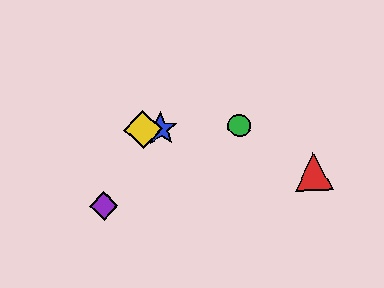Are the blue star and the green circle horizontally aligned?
Yes, both are at y≈129.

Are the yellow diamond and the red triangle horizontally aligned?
No, the yellow diamond is at y≈130 and the red triangle is at y≈172.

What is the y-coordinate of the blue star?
The blue star is at y≈129.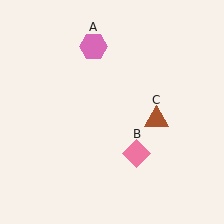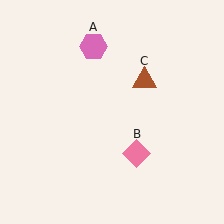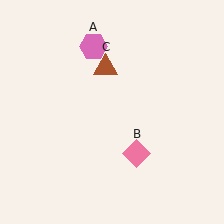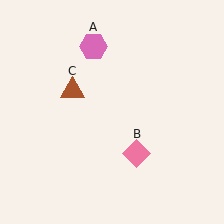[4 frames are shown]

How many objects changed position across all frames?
1 object changed position: brown triangle (object C).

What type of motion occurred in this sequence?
The brown triangle (object C) rotated counterclockwise around the center of the scene.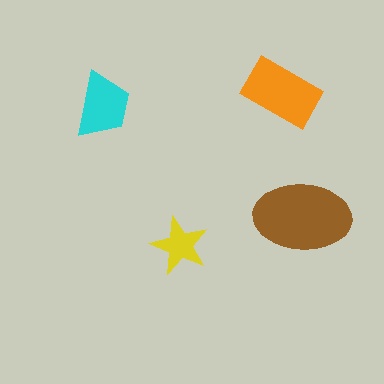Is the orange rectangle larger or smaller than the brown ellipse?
Smaller.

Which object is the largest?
The brown ellipse.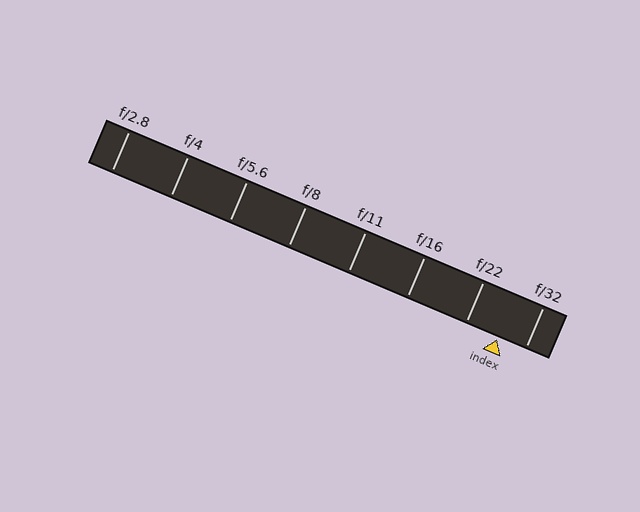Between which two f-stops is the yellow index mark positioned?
The index mark is between f/22 and f/32.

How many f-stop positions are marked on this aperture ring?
There are 8 f-stop positions marked.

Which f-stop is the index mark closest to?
The index mark is closest to f/32.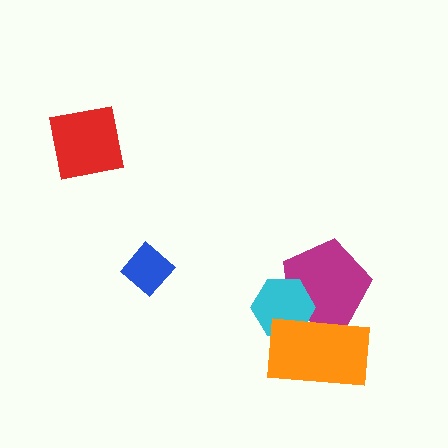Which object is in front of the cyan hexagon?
The orange rectangle is in front of the cyan hexagon.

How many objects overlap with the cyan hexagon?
2 objects overlap with the cyan hexagon.